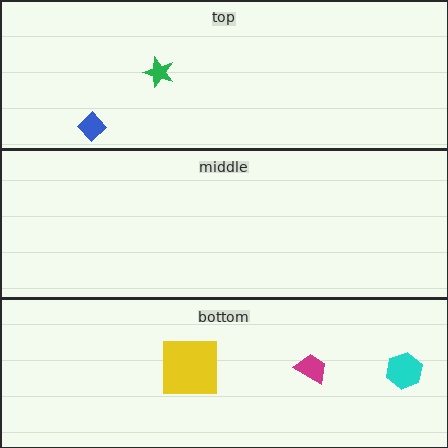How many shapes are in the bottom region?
3.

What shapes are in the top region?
The blue diamond, the green star.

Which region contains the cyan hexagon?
The bottom region.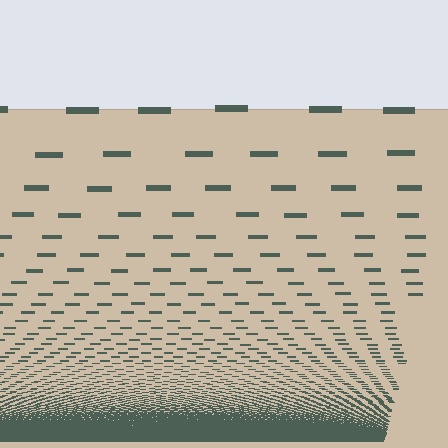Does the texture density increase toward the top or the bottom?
Density increases toward the bottom.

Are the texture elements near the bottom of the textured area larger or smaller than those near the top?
Smaller. The gradient is inverted — elements near the bottom are smaller and denser.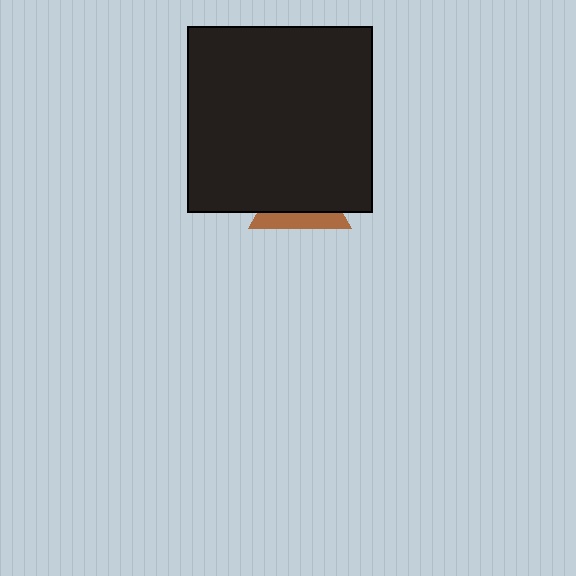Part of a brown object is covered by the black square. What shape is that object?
It is a triangle.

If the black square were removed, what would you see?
You would see the complete brown triangle.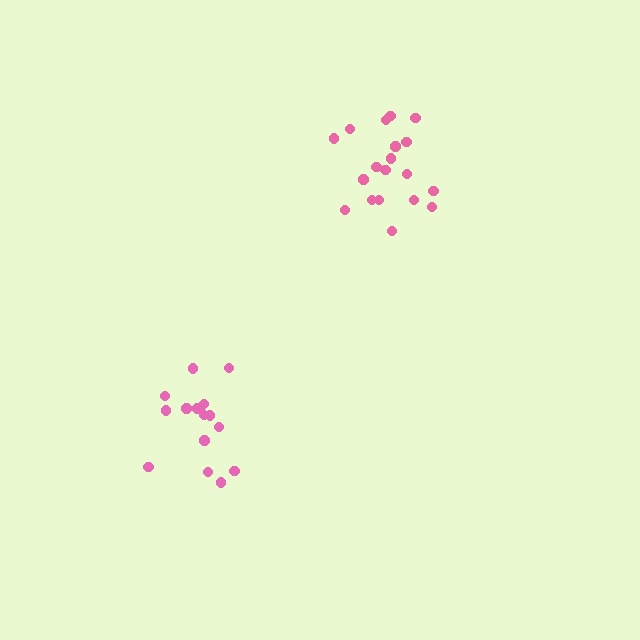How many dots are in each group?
Group 1: 19 dots, Group 2: 16 dots (35 total).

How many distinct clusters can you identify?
There are 2 distinct clusters.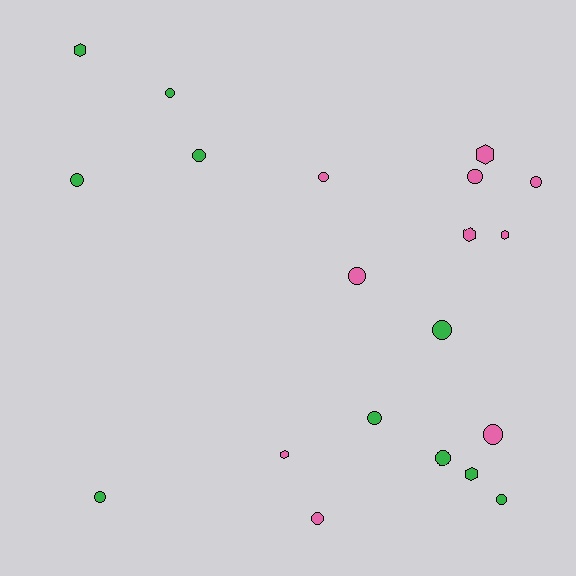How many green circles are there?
There are 8 green circles.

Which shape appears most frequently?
Circle, with 14 objects.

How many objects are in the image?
There are 20 objects.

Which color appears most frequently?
Pink, with 10 objects.